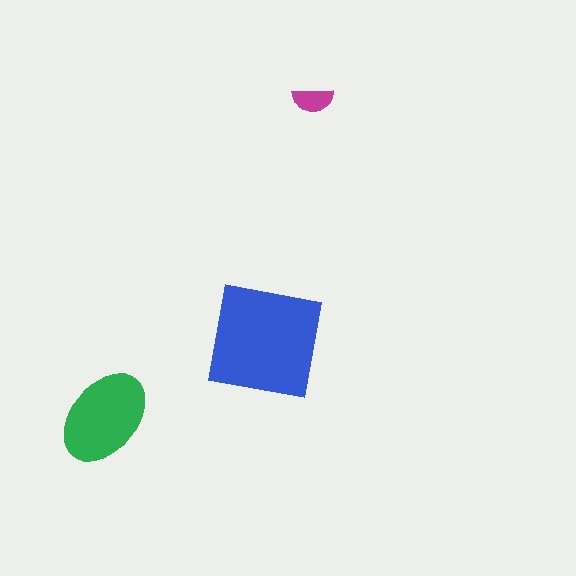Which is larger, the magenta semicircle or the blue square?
The blue square.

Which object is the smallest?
The magenta semicircle.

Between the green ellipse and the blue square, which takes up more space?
The blue square.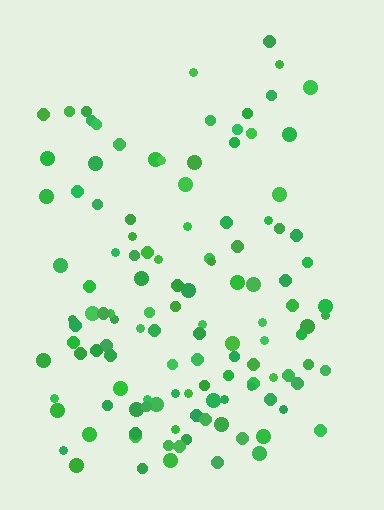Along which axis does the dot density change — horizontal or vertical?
Vertical.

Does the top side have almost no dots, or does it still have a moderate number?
Still a moderate number, just noticeably fewer than the bottom.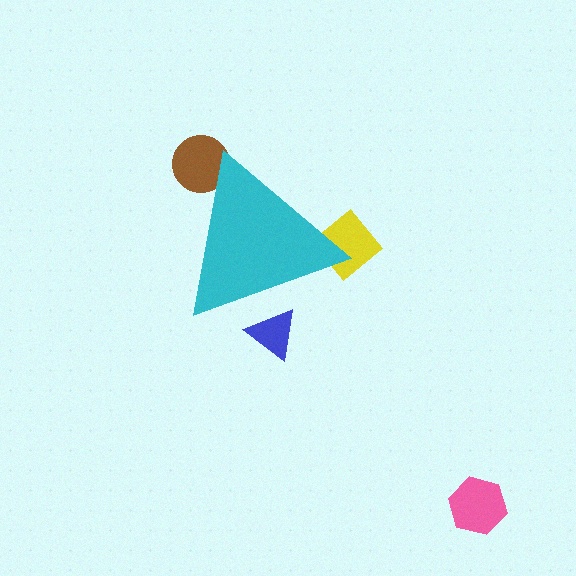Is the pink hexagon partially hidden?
No, the pink hexagon is fully visible.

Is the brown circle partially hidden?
Yes, the brown circle is partially hidden behind the cyan triangle.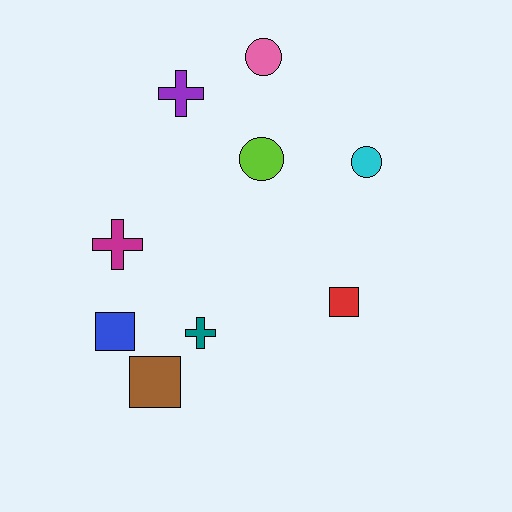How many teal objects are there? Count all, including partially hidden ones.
There is 1 teal object.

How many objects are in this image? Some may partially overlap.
There are 9 objects.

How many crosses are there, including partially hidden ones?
There are 3 crosses.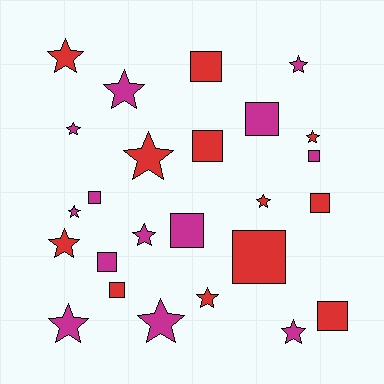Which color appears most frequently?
Magenta, with 13 objects.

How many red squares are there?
There are 6 red squares.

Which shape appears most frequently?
Star, with 14 objects.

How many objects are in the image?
There are 25 objects.